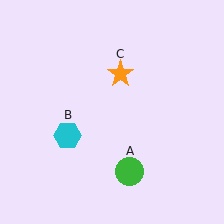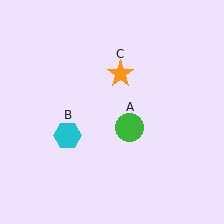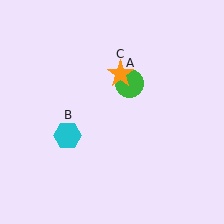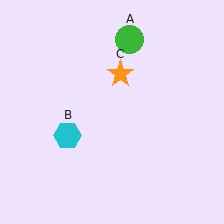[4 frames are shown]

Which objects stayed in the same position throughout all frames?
Cyan hexagon (object B) and orange star (object C) remained stationary.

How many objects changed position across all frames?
1 object changed position: green circle (object A).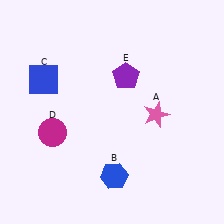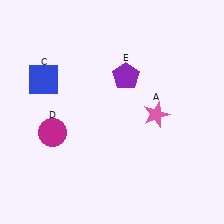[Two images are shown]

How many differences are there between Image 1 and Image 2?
There is 1 difference between the two images.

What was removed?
The blue hexagon (B) was removed in Image 2.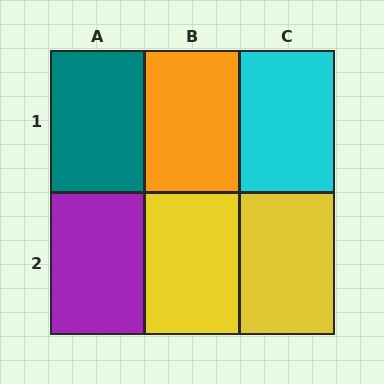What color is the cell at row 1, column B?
Orange.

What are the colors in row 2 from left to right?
Purple, yellow, yellow.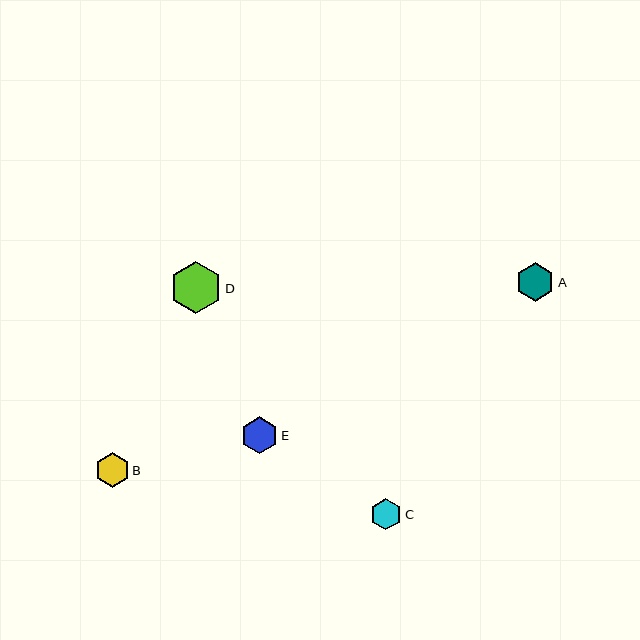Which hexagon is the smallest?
Hexagon C is the smallest with a size of approximately 31 pixels.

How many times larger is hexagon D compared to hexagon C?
Hexagon D is approximately 1.6 times the size of hexagon C.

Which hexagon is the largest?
Hexagon D is the largest with a size of approximately 52 pixels.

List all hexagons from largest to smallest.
From largest to smallest: D, A, E, B, C.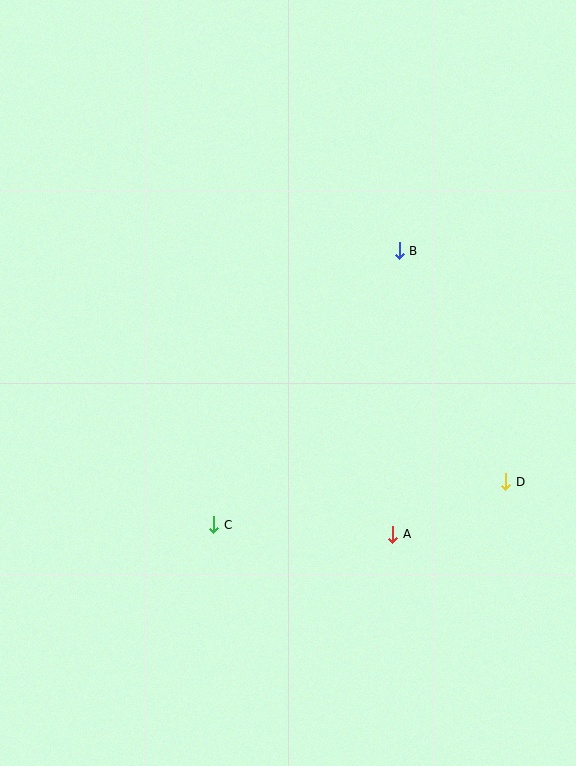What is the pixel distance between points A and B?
The distance between A and B is 284 pixels.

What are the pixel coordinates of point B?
Point B is at (399, 251).